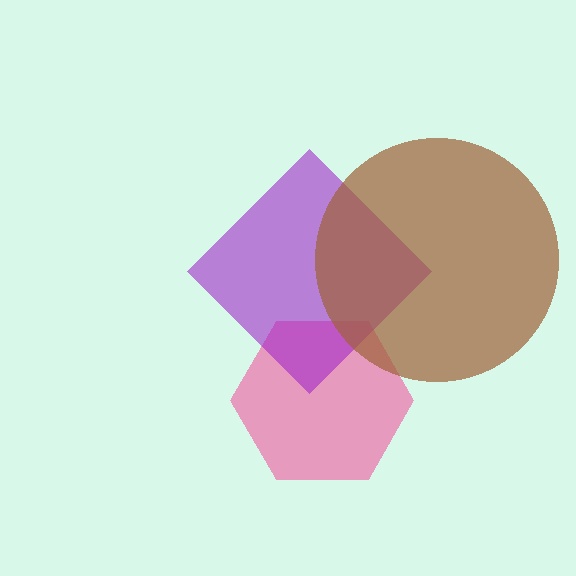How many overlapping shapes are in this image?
There are 3 overlapping shapes in the image.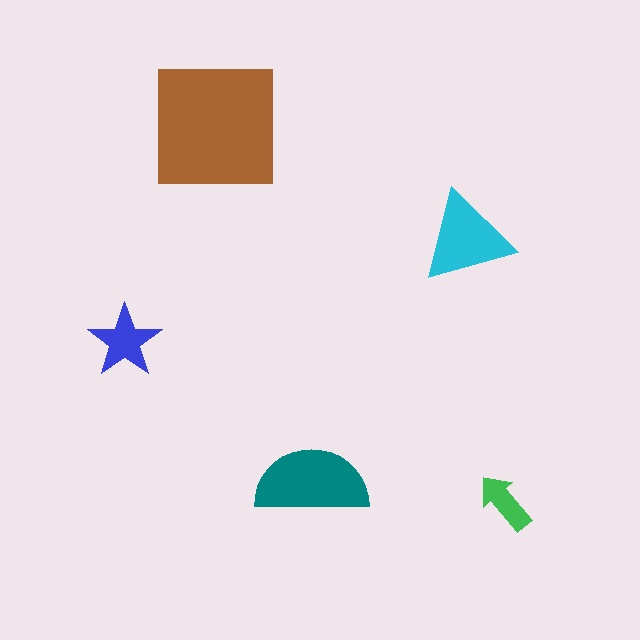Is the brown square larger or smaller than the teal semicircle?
Larger.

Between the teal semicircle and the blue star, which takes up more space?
The teal semicircle.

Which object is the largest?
The brown square.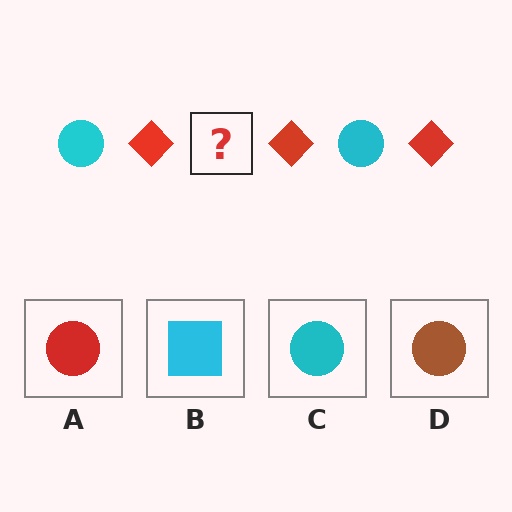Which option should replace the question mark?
Option C.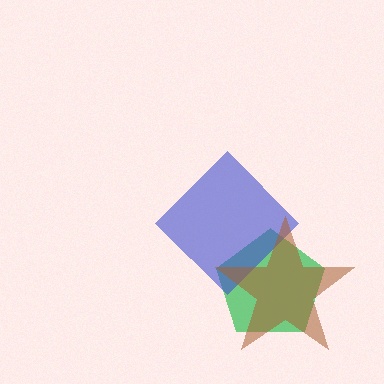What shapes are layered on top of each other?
The layered shapes are: a green pentagon, a blue diamond, a brown star.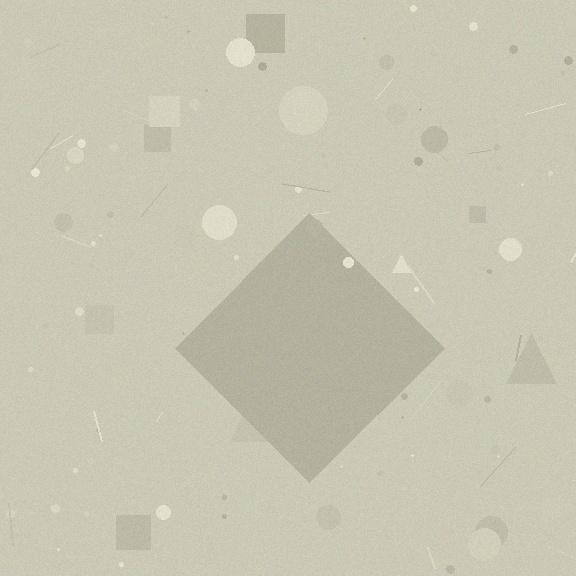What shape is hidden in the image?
A diamond is hidden in the image.